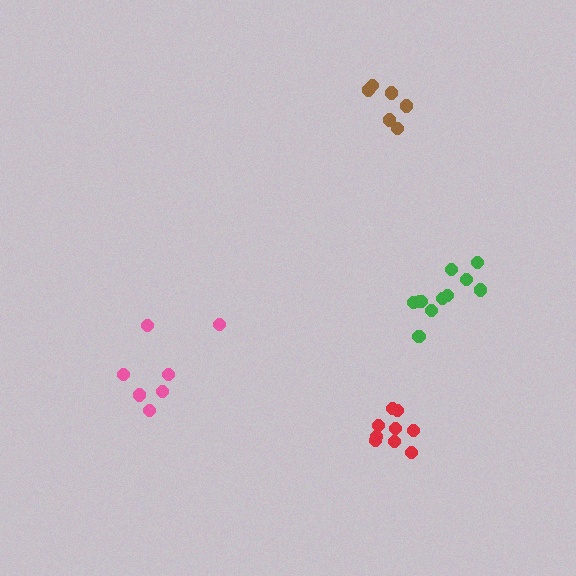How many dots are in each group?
Group 1: 6 dots, Group 2: 11 dots, Group 3: 9 dots, Group 4: 7 dots (33 total).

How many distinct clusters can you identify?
There are 4 distinct clusters.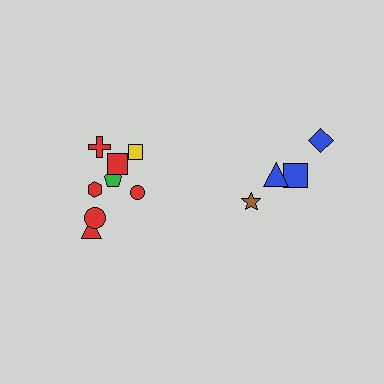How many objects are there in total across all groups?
There are 12 objects.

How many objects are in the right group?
There are 4 objects.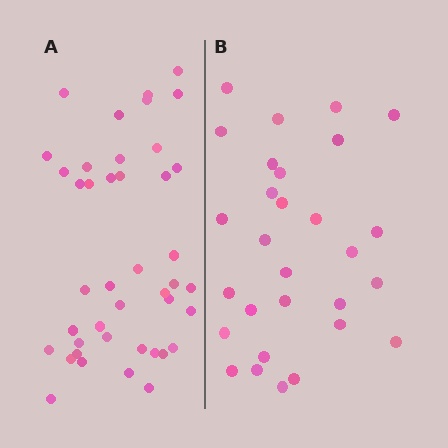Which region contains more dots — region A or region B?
Region A (the left region) has more dots.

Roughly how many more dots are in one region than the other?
Region A has approximately 15 more dots than region B.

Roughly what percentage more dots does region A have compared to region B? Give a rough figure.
About 45% more.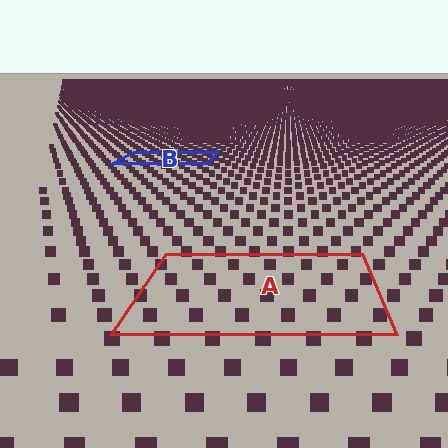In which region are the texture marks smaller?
The texture marks are smaller in region B, because it is farther away.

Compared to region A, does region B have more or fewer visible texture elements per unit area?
Region B has more texture elements per unit area — they are packed more densely because it is farther away.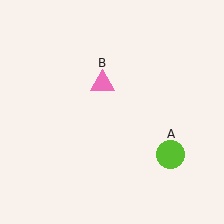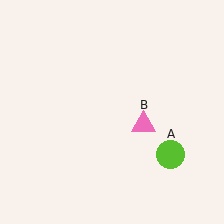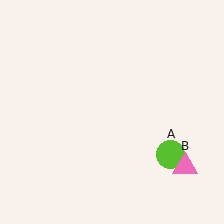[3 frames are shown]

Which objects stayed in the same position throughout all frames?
Lime circle (object A) remained stationary.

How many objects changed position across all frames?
1 object changed position: pink triangle (object B).